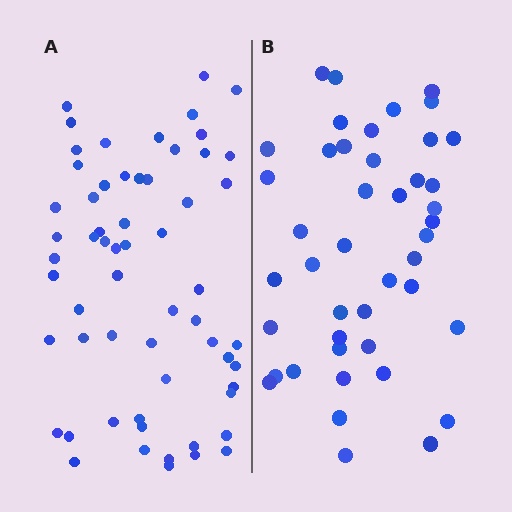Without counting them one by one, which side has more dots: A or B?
Region A (the left region) has more dots.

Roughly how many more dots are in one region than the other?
Region A has approximately 15 more dots than region B.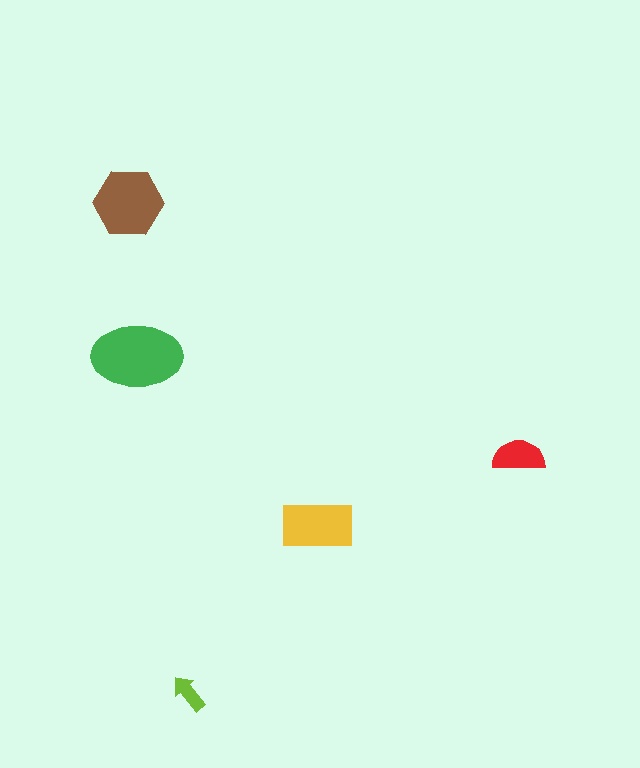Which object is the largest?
The green ellipse.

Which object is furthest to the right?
The red semicircle is rightmost.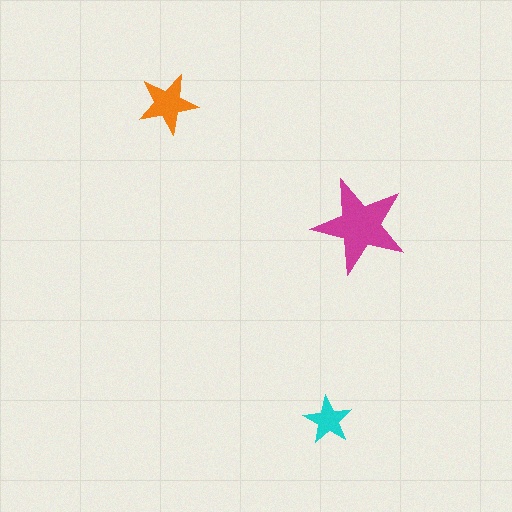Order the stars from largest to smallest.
the magenta one, the orange one, the cyan one.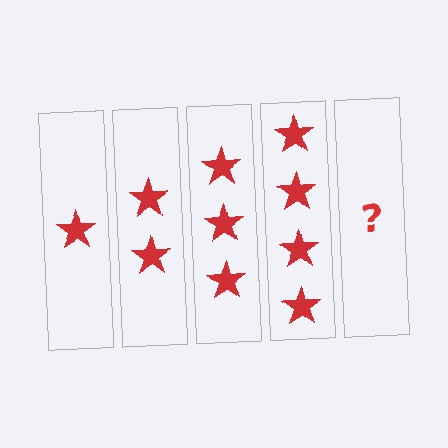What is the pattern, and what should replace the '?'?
The pattern is that each step adds one more star. The '?' should be 5 stars.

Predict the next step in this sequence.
The next step is 5 stars.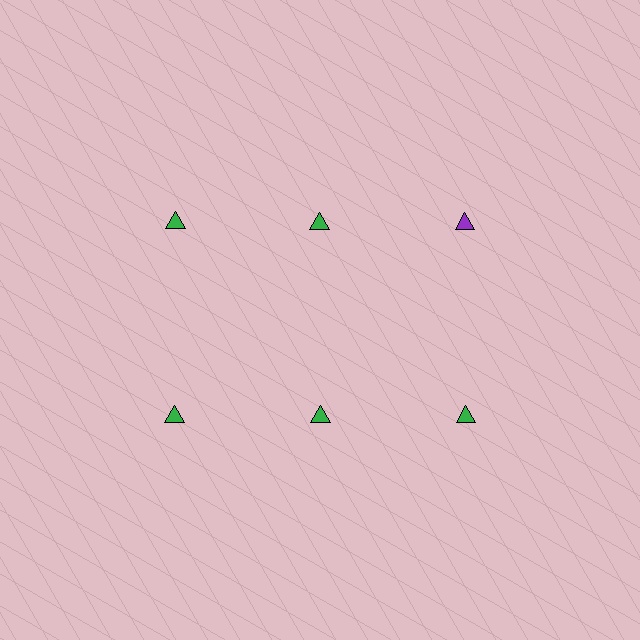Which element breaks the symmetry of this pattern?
The purple triangle in the top row, center column breaks the symmetry. All other shapes are green triangles.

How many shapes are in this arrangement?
There are 6 shapes arranged in a grid pattern.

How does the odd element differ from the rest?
It has a different color: purple instead of green.